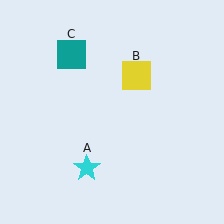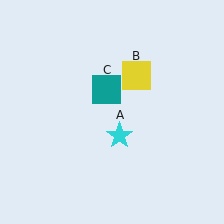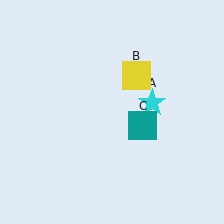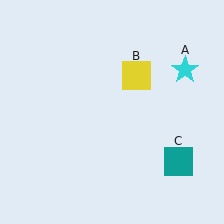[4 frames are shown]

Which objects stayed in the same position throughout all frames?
Yellow square (object B) remained stationary.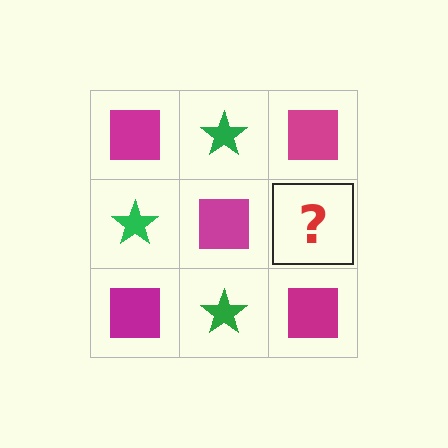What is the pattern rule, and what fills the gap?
The rule is that it alternates magenta square and green star in a checkerboard pattern. The gap should be filled with a green star.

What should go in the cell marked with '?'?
The missing cell should contain a green star.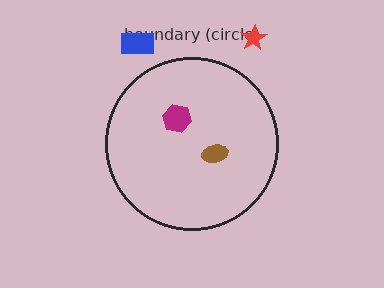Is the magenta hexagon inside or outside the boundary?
Inside.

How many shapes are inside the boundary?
2 inside, 2 outside.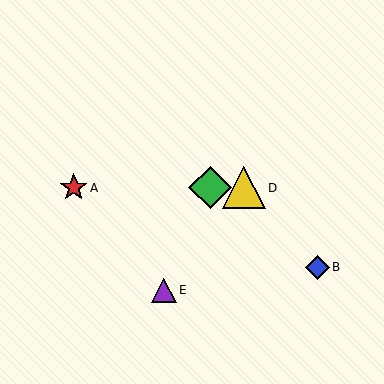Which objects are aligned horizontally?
Objects A, C, D are aligned horizontally.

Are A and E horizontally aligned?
No, A is at y≈188 and E is at y≈290.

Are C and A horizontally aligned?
Yes, both are at y≈188.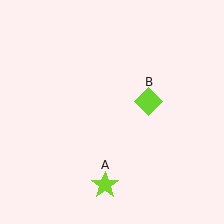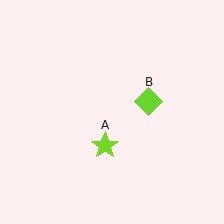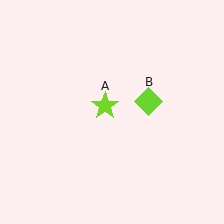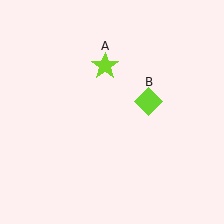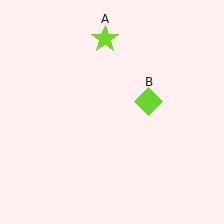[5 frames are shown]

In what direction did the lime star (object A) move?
The lime star (object A) moved up.